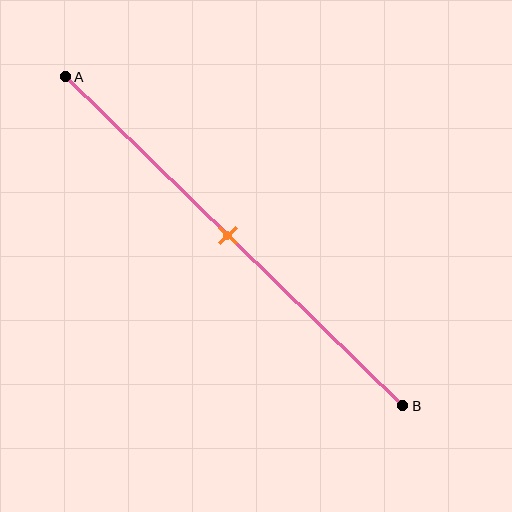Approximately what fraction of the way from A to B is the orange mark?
The orange mark is approximately 50% of the way from A to B.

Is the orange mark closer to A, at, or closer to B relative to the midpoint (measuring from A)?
The orange mark is approximately at the midpoint of segment AB.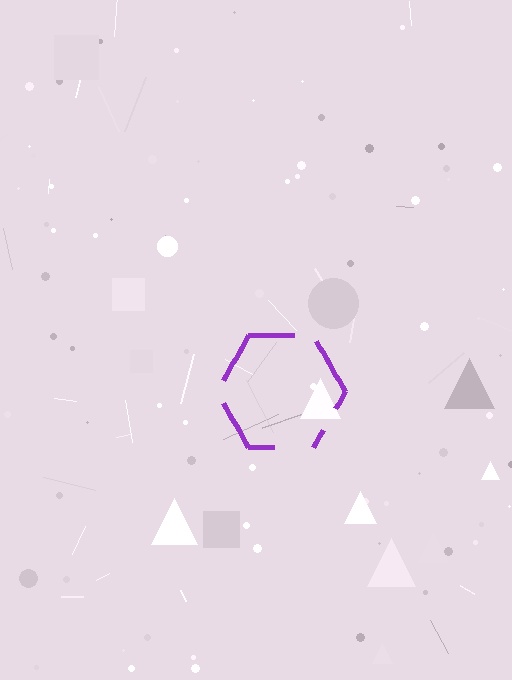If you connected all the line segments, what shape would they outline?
They would outline a hexagon.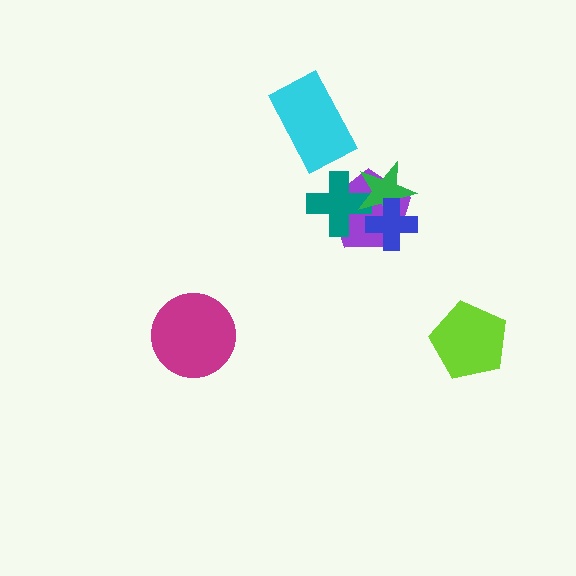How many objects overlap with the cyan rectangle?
0 objects overlap with the cyan rectangle.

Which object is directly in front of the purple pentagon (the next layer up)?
The teal cross is directly in front of the purple pentagon.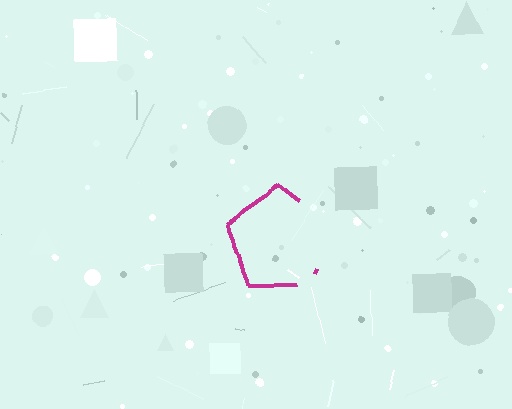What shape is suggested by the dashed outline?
The dashed outline suggests a pentagon.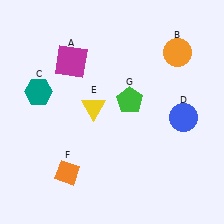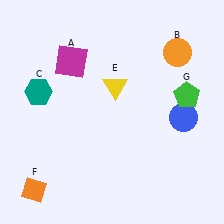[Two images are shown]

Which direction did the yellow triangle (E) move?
The yellow triangle (E) moved right.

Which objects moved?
The objects that moved are: the yellow triangle (E), the orange diamond (F), the green pentagon (G).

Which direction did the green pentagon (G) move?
The green pentagon (G) moved right.